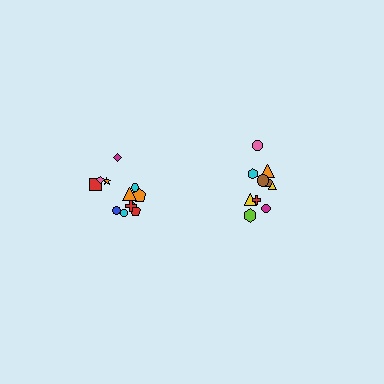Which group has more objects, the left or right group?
The left group.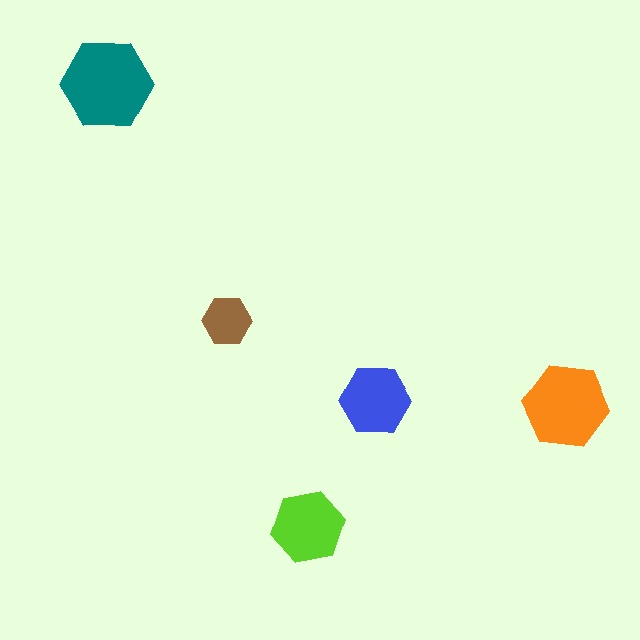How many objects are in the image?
There are 5 objects in the image.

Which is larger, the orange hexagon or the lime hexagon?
The orange one.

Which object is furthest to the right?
The orange hexagon is rightmost.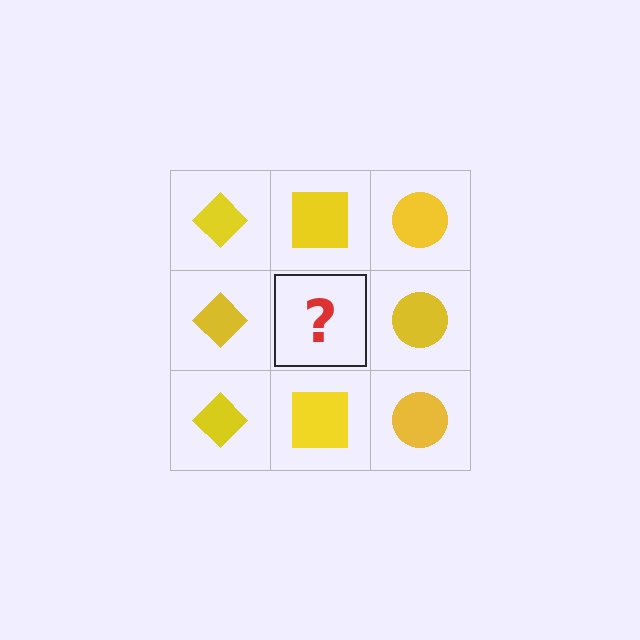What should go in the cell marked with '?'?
The missing cell should contain a yellow square.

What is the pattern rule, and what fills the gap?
The rule is that each column has a consistent shape. The gap should be filled with a yellow square.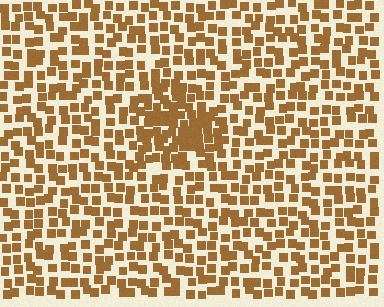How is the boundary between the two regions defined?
The boundary is defined by a change in element density (approximately 1.8x ratio). All elements are the same color, size, and shape.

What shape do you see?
I see a triangle.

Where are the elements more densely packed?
The elements are more densely packed inside the triangle boundary.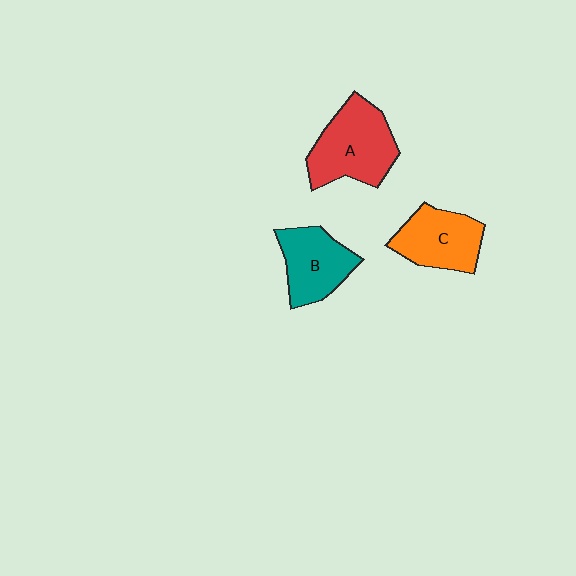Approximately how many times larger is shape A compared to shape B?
Approximately 1.3 times.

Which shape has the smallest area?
Shape B (teal).